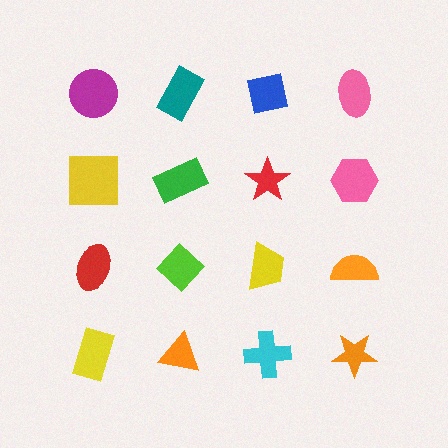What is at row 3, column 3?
A yellow trapezoid.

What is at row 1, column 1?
A magenta circle.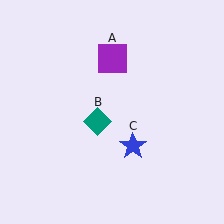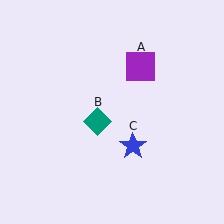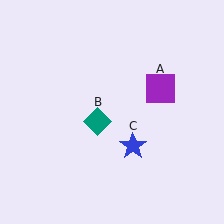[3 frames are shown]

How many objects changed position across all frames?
1 object changed position: purple square (object A).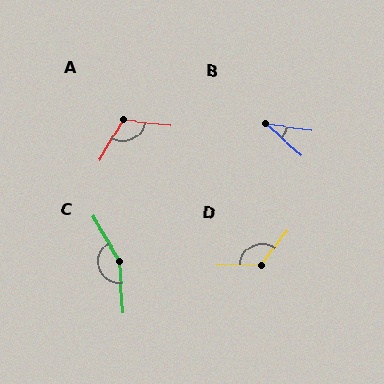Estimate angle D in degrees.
Approximately 127 degrees.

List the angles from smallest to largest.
B (33°), A (114°), D (127°), C (153°).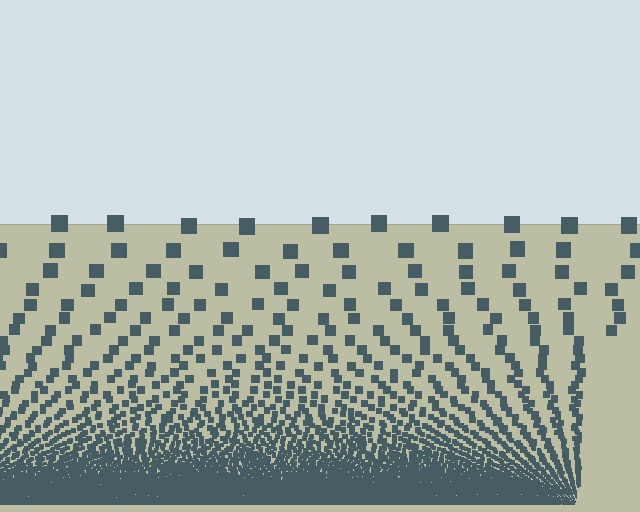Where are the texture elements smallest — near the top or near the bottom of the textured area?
Near the bottom.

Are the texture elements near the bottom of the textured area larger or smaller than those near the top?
Smaller. The gradient is inverted — elements near the bottom are smaller and denser.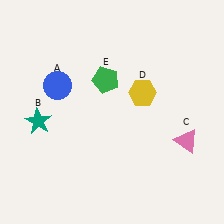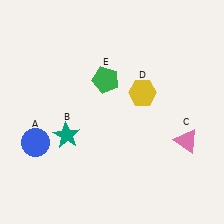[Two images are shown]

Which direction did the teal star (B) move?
The teal star (B) moved right.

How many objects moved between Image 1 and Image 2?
2 objects moved between the two images.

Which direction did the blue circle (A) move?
The blue circle (A) moved down.